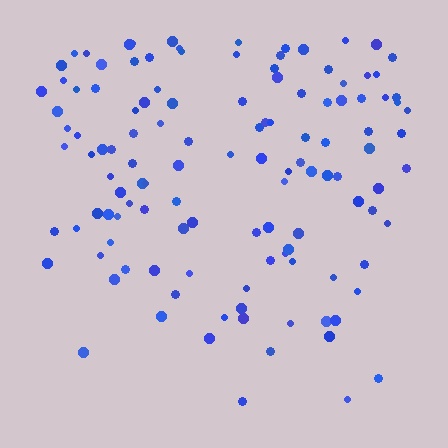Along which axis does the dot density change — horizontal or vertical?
Vertical.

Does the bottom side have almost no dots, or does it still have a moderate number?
Still a moderate number, just noticeably fewer than the top.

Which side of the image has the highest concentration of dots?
The top.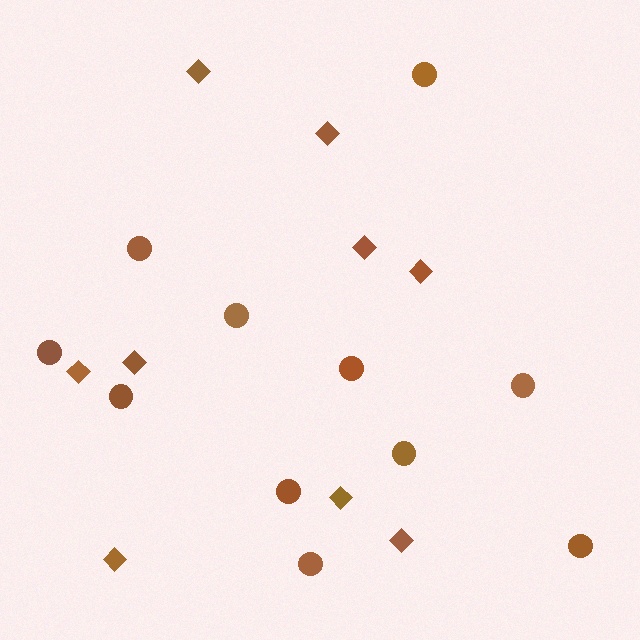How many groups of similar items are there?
There are 2 groups: one group of circles (11) and one group of diamonds (9).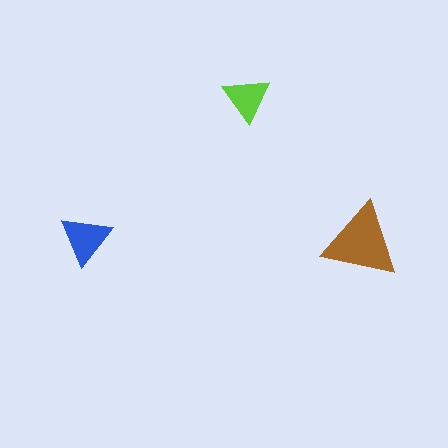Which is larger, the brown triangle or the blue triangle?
The brown one.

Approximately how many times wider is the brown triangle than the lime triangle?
About 1.5 times wider.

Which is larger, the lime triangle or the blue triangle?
The blue one.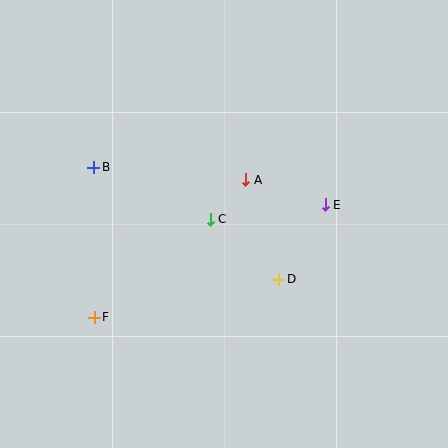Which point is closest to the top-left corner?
Point B is closest to the top-left corner.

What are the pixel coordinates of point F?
Point F is at (94, 317).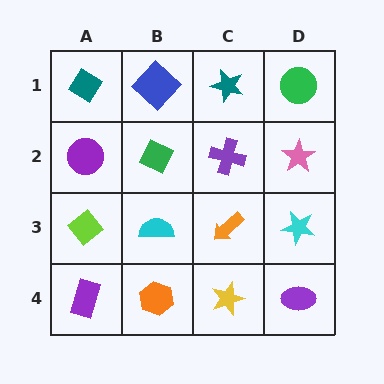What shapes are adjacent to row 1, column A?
A purple circle (row 2, column A), a blue diamond (row 1, column B).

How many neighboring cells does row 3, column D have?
3.